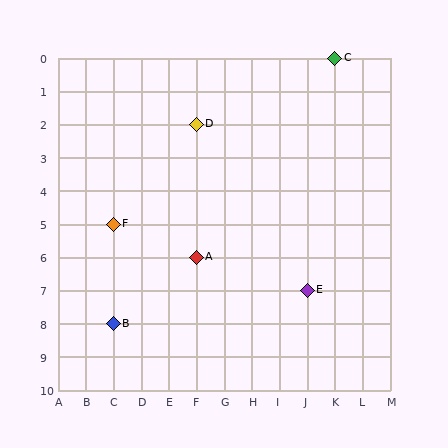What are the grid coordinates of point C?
Point C is at grid coordinates (K, 0).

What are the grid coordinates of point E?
Point E is at grid coordinates (J, 7).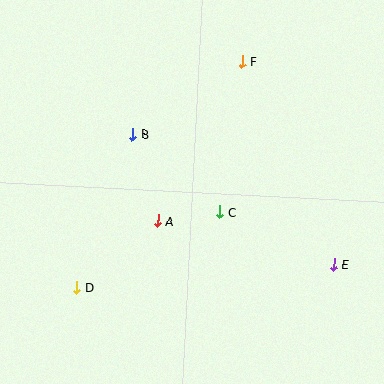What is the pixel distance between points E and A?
The distance between E and A is 181 pixels.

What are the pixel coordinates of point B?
Point B is at (133, 134).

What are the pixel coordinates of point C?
Point C is at (220, 212).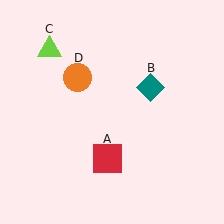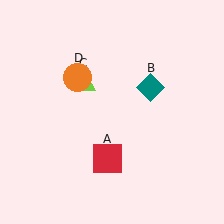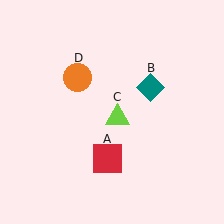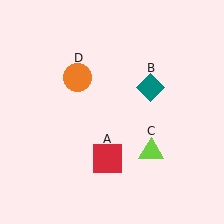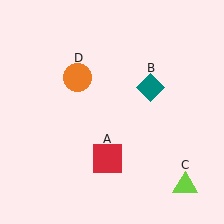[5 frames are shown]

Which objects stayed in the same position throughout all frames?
Red square (object A) and teal diamond (object B) and orange circle (object D) remained stationary.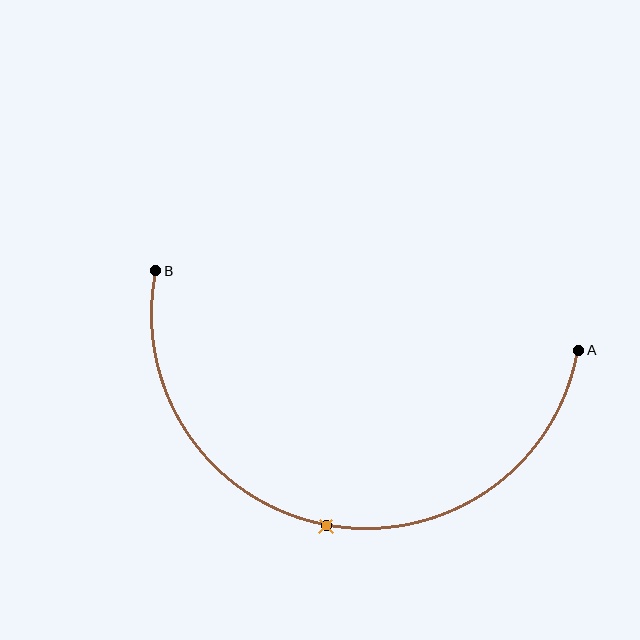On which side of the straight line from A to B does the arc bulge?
The arc bulges below the straight line connecting A and B.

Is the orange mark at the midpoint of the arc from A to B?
Yes. The orange mark lies on the arc at equal arc-length from both A and B — it is the arc midpoint.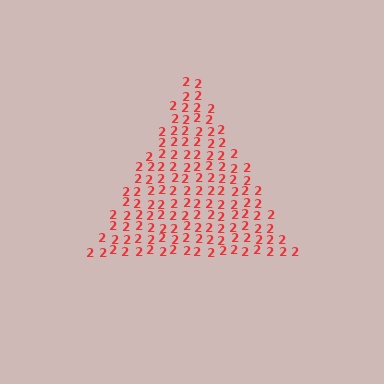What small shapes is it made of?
It is made of small digit 2's.